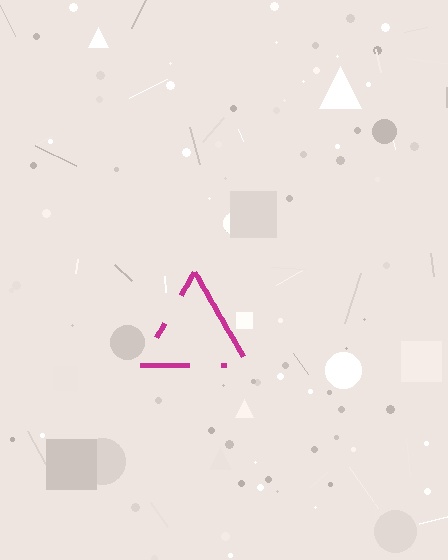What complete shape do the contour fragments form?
The contour fragments form a triangle.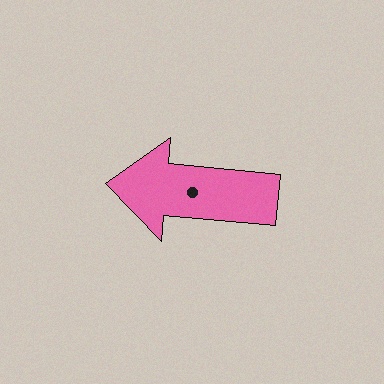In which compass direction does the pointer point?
West.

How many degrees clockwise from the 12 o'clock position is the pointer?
Approximately 275 degrees.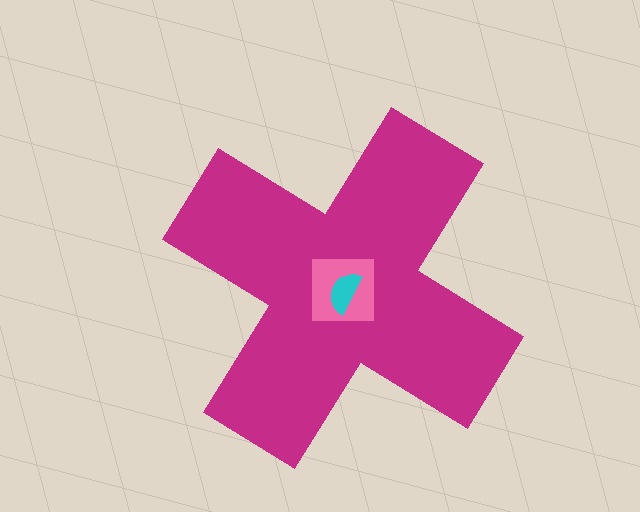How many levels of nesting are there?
3.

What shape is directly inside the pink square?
The cyan semicircle.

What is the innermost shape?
The cyan semicircle.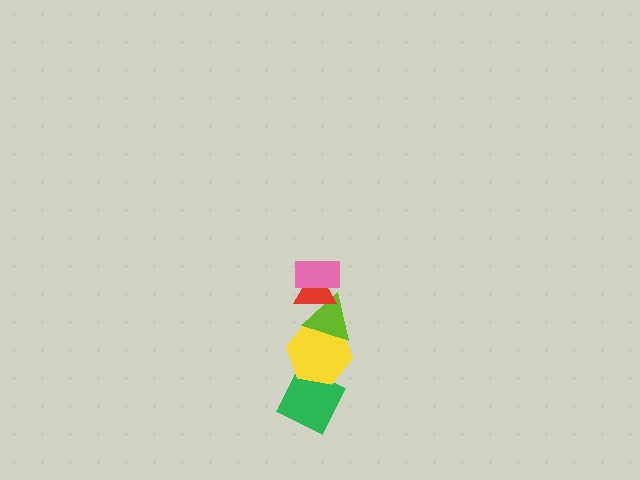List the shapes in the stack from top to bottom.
From top to bottom: the pink rectangle, the red triangle, the lime triangle, the yellow hexagon, the green diamond.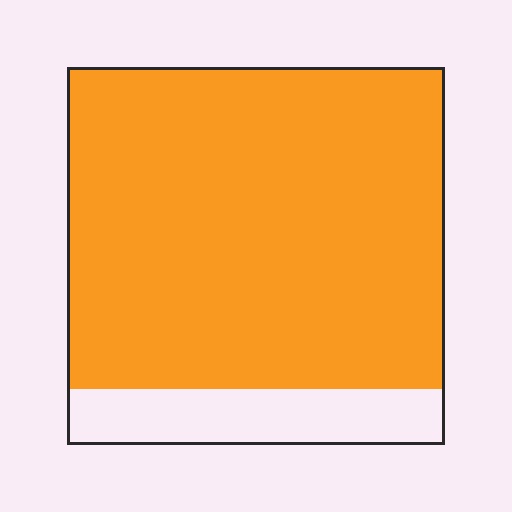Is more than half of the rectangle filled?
Yes.